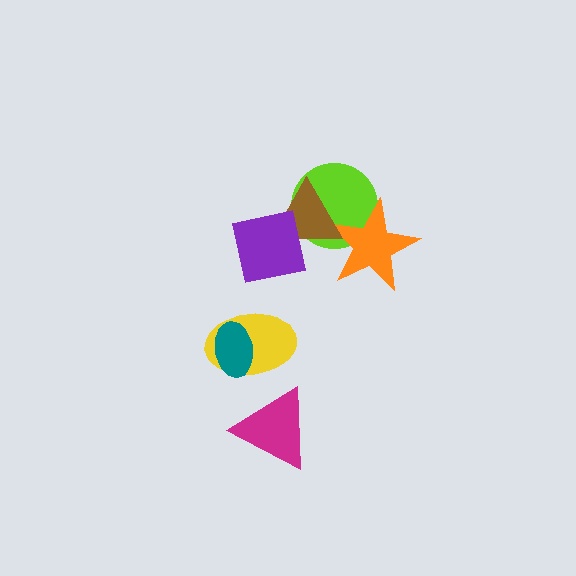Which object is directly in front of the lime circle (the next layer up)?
The orange star is directly in front of the lime circle.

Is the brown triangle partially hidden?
Yes, it is partially covered by another shape.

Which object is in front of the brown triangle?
The purple square is in front of the brown triangle.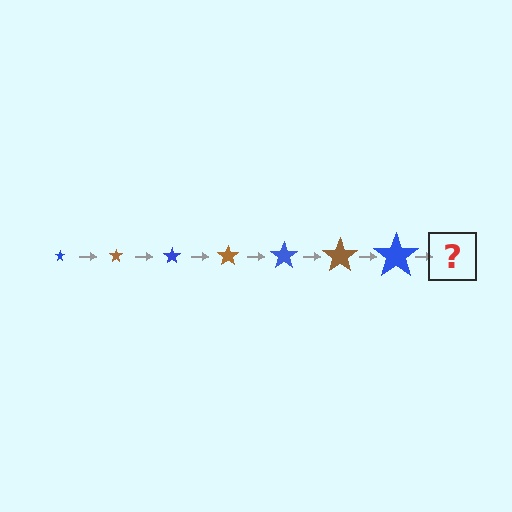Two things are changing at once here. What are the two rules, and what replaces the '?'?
The two rules are that the star grows larger each step and the color cycles through blue and brown. The '?' should be a brown star, larger than the previous one.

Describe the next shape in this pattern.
It should be a brown star, larger than the previous one.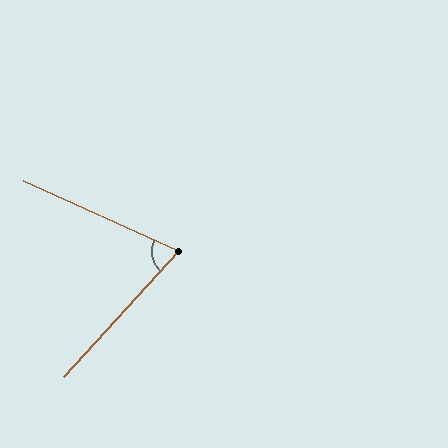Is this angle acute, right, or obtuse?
It is acute.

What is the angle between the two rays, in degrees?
Approximately 72 degrees.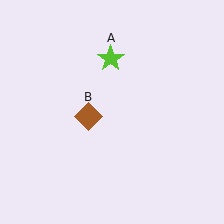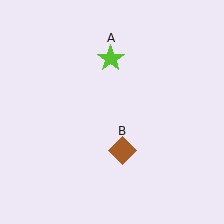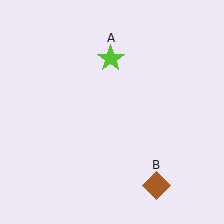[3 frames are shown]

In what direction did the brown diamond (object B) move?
The brown diamond (object B) moved down and to the right.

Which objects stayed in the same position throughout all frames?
Lime star (object A) remained stationary.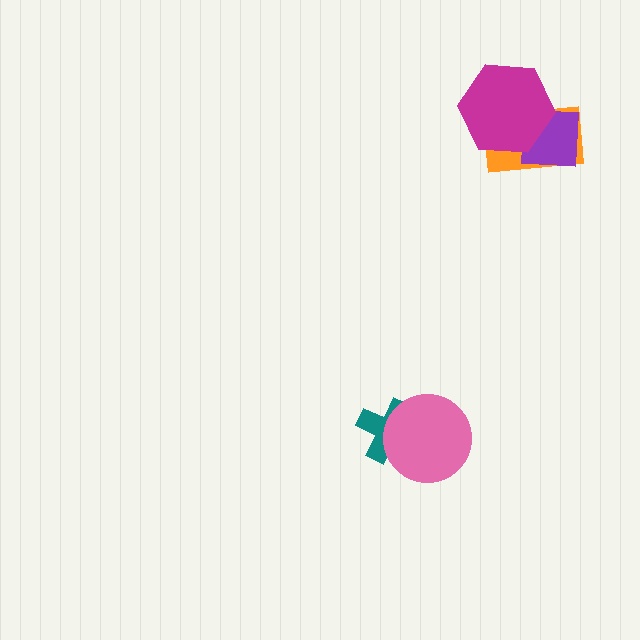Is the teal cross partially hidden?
Yes, it is partially covered by another shape.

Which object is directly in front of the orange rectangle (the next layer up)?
The purple square is directly in front of the orange rectangle.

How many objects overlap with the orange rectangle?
2 objects overlap with the orange rectangle.